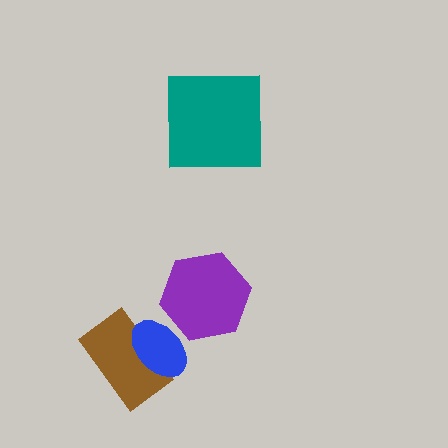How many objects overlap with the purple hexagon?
1 object overlaps with the purple hexagon.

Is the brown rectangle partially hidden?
Yes, it is partially covered by another shape.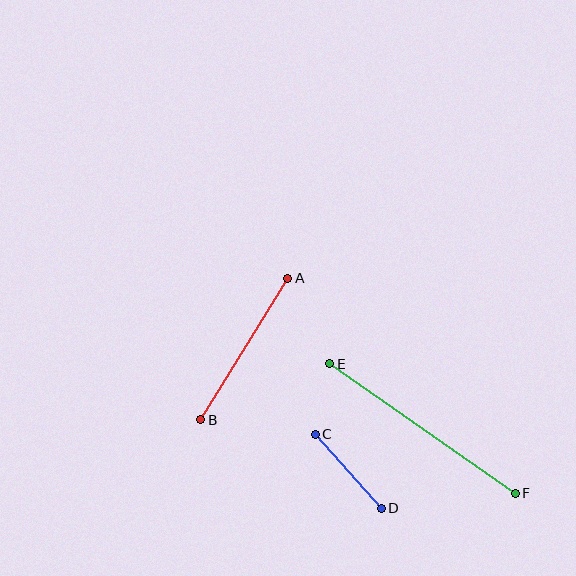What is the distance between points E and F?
The distance is approximately 226 pixels.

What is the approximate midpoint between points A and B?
The midpoint is at approximately (244, 349) pixels.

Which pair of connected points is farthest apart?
Points E and F are farthest apart.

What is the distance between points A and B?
The distance is approximately 167 pixels.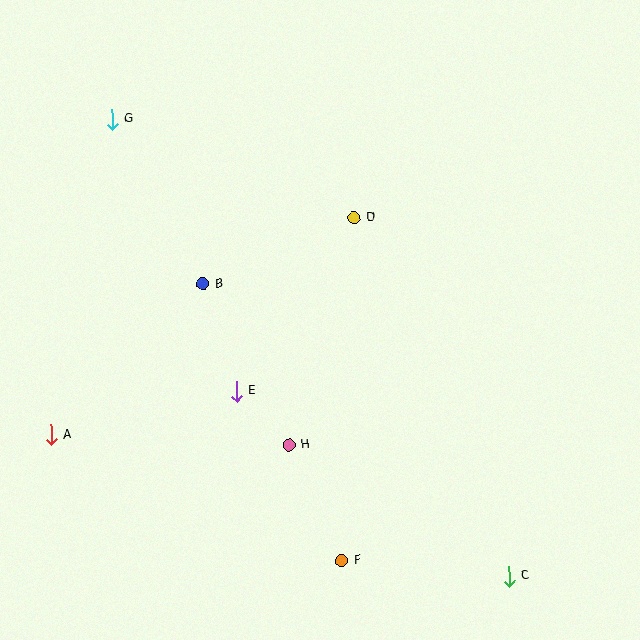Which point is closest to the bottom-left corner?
Point A is closest to the bottom-left corner.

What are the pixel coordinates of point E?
Point E is at (236, 391).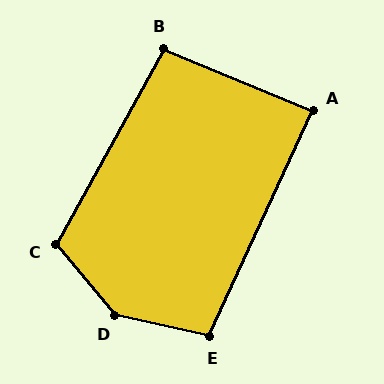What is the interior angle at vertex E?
Approximately 102 degrees (obtuse).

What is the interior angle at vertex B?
Approximately 96 degrees (obtuse).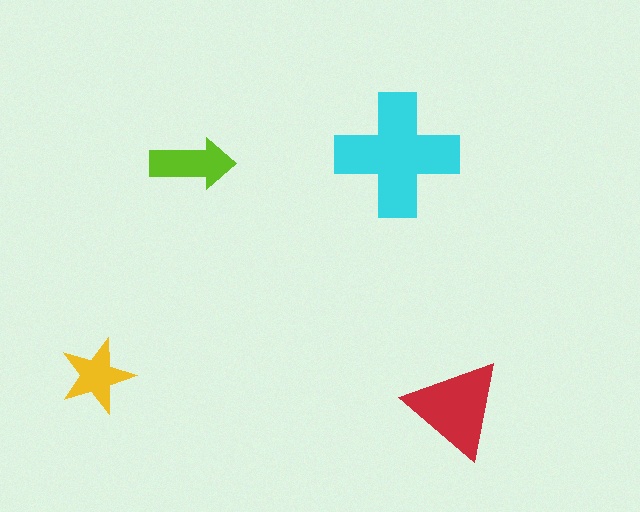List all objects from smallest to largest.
The yellow star, the lime arrow, the red triangle, the cyan cross.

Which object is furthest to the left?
The yellow star is leftmost.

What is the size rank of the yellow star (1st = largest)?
4th.